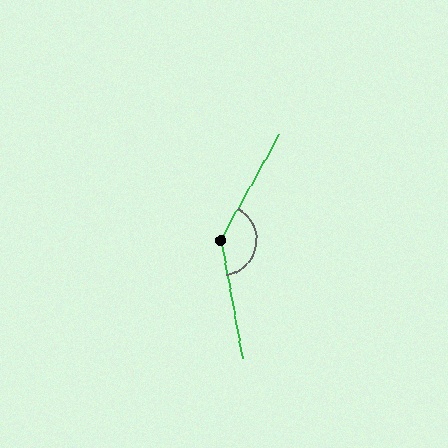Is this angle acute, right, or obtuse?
It is obtuse.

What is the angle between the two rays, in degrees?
Approximately 140 degrees.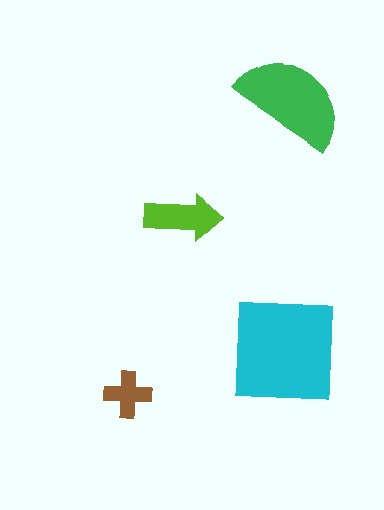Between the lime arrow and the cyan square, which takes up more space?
The cyan square.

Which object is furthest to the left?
The brown cross is leftmost.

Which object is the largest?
The cyan square.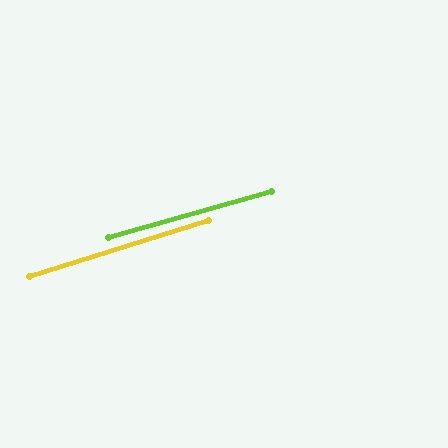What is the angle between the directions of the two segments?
Approximately 2 degrees.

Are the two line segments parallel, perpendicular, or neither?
Parallel — their directions differ by only 1.6°.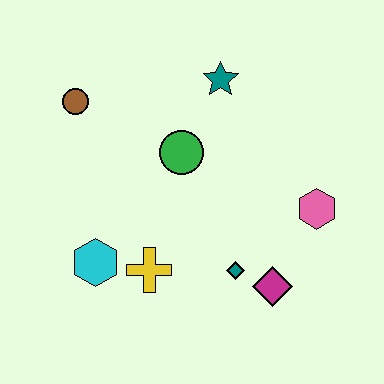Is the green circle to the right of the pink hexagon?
No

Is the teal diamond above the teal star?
No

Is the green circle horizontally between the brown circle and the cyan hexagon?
No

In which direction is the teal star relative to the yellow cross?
The teal star is above the yellow cross.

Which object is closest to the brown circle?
The green circle is closest to the brown circle.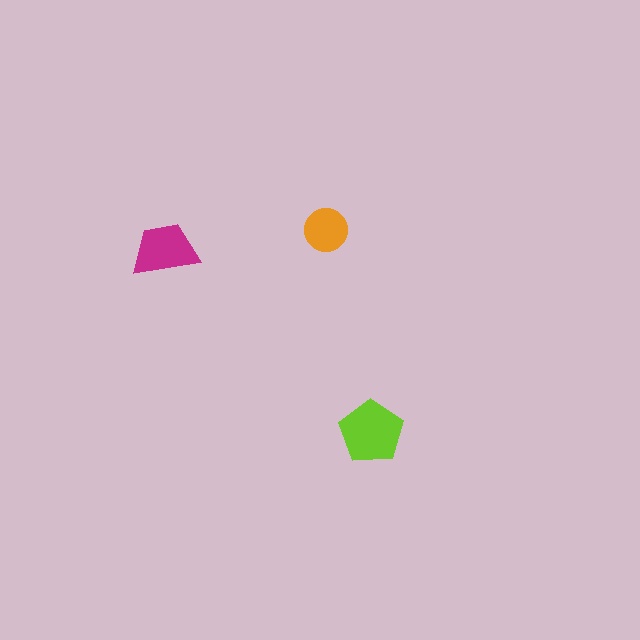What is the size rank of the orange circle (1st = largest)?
3rd.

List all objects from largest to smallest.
The lime pentagon, the magenta trapezoid, the orange circle.